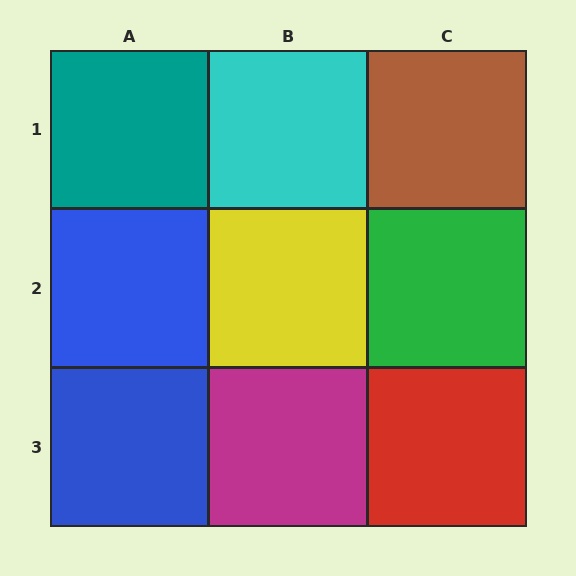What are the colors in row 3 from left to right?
Blue, magenta, red.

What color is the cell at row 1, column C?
Brown.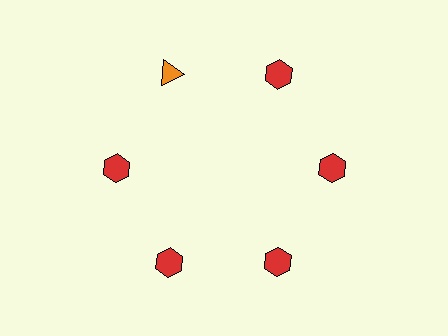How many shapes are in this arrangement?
There are 6 shapes arranged in a ring pattern.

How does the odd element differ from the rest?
It differs in both color (orange instead of red) and shape (triangle instead of hexagon).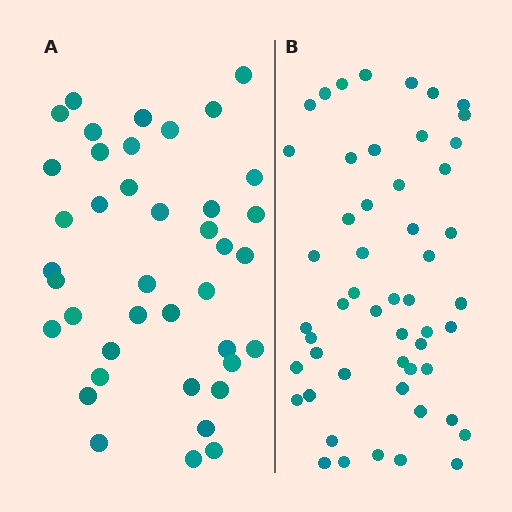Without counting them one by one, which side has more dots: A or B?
Region B (the right region) has more dots.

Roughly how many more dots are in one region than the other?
Region B has roughly 12 or so more dots than region A.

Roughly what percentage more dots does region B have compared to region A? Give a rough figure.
About 30% more.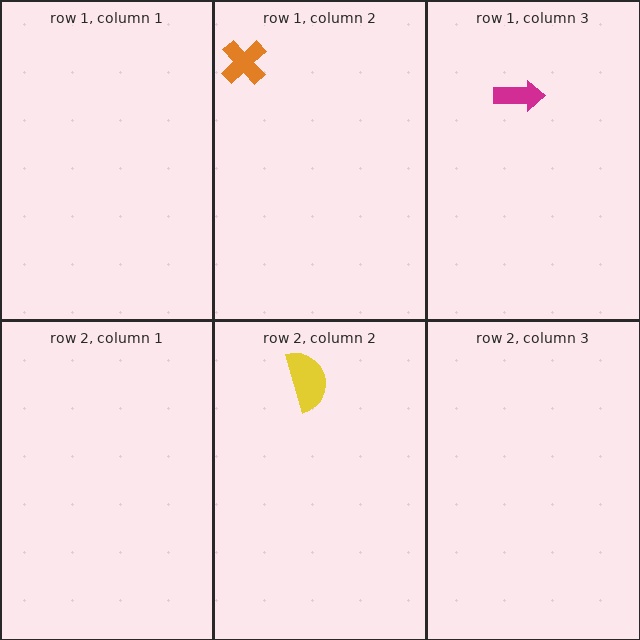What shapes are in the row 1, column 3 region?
The magenta arrow.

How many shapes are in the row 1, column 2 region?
1.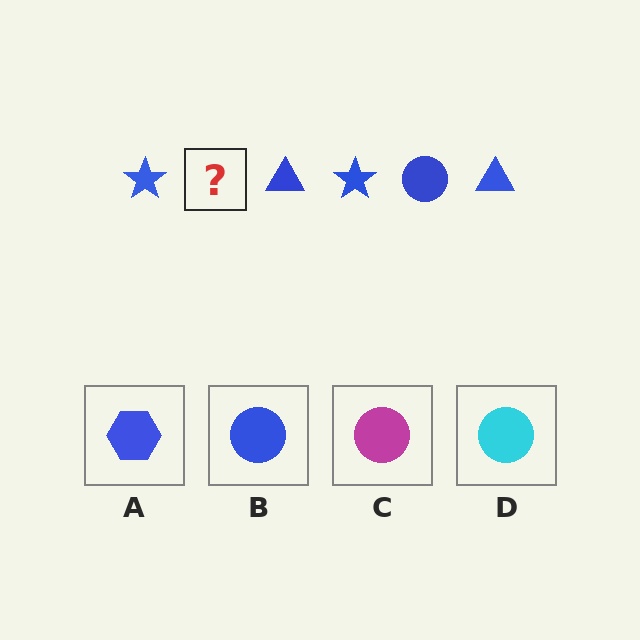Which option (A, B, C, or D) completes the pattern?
B.